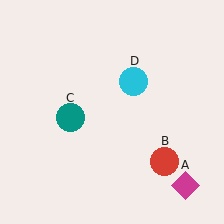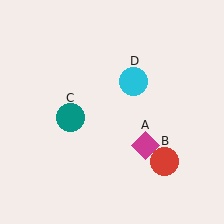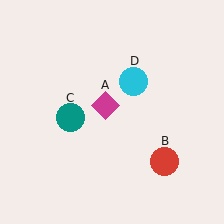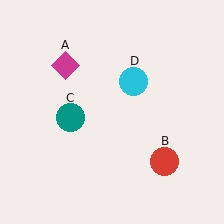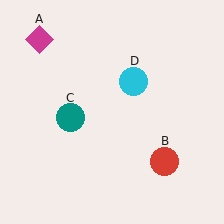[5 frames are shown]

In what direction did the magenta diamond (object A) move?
The magenta diamond (object A) moved up and to the left.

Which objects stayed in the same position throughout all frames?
Red circle (object B) and teal circle (object C) and cyan circle (object D) remained stationary.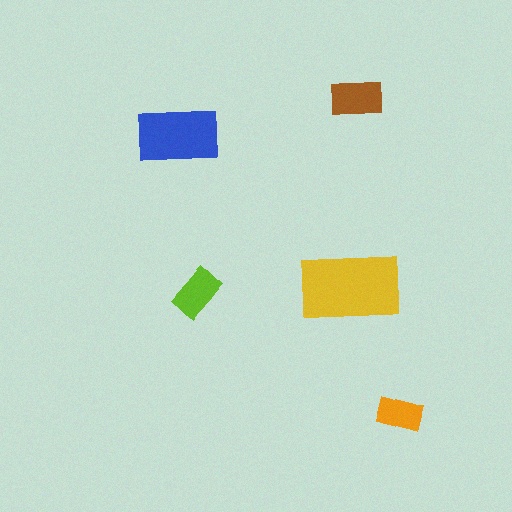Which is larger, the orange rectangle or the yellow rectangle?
The yellow one.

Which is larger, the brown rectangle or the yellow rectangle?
The yellow one.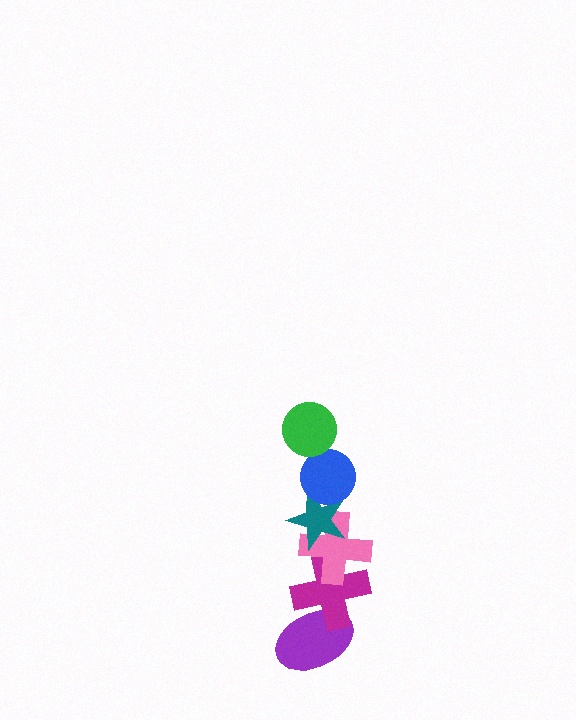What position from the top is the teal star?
The teal star is 3rd from the top.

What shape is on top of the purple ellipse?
The magenta cross is on top of the purple ellipse.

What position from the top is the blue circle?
The blue circle is 2nd from the top.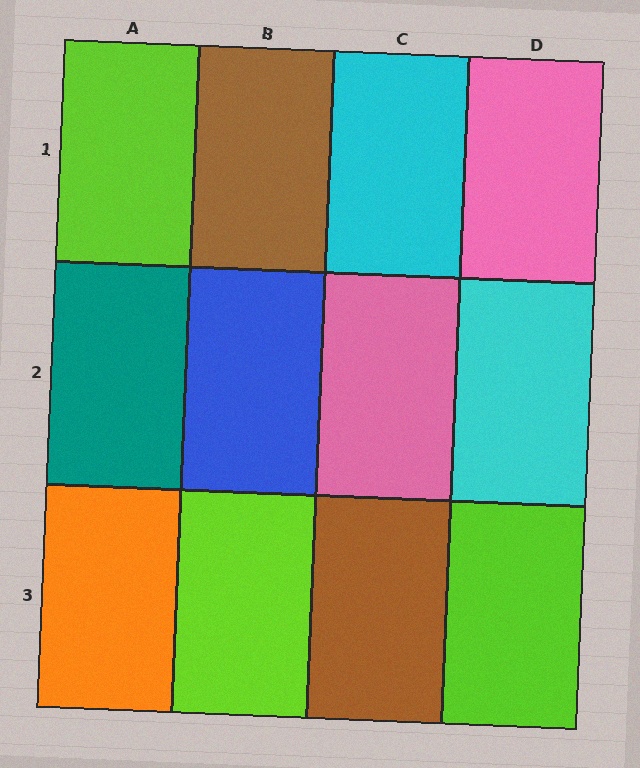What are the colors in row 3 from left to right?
Orange, lime, brown, lime.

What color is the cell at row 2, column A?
Teal.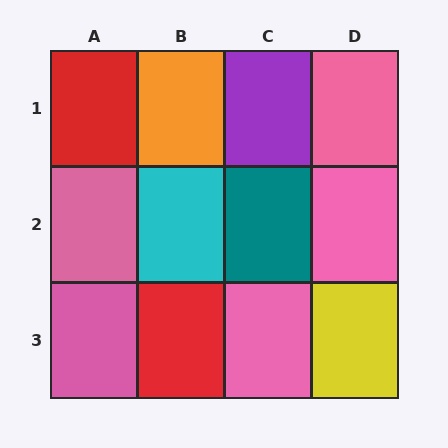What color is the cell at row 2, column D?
Pink.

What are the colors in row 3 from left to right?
Pink, red, pink, yellow.